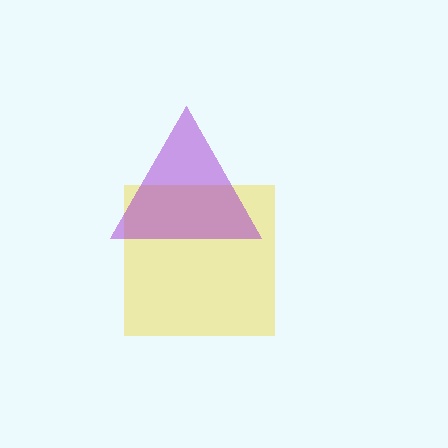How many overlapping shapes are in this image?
There are 2 overlapping shapes in the image.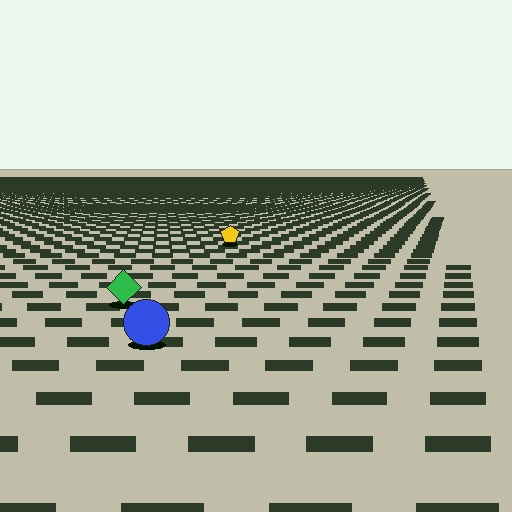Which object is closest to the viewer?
The blue circle is closest. The texture marks near it are larger and more spread out.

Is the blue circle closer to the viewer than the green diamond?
Yes. The blue circle is closer — you can tell from the texture gradient: the ground texture is coarser near it.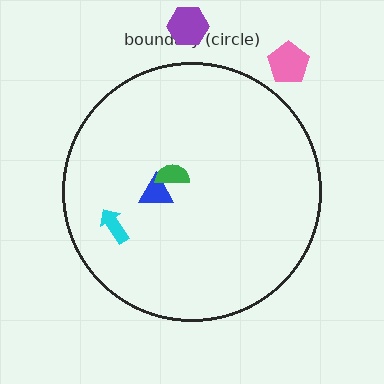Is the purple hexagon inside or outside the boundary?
Outside.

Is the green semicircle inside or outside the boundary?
Inside.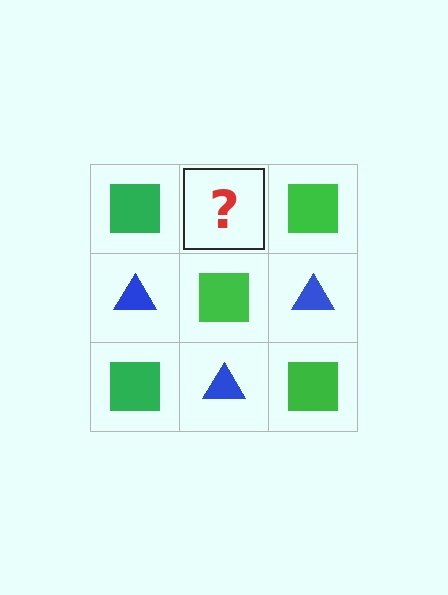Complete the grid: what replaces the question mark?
The question mark should be replaced with a blue triangle.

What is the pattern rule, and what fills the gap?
The rule is that it alternates green square and blue triangle in a checkerboard pattern. The gap should be filled with a blue triangle.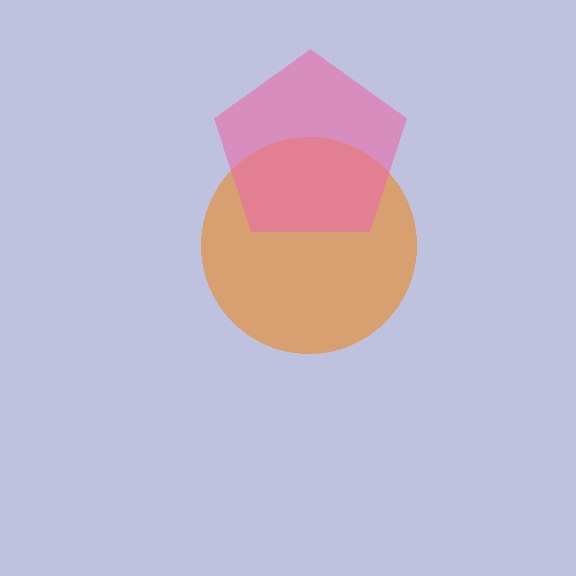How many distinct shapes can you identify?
There are 2 distinct shapes: an orange circle, a pink pentagon.